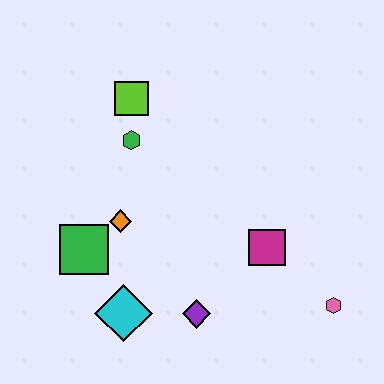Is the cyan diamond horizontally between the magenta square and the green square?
Yes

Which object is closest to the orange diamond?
The green square is closest to the orange diamond.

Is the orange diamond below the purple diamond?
No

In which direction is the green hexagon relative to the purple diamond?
The green hexagon is above the purple diamond.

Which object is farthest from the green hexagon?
The pink hexagon is farthest from the green hexagon.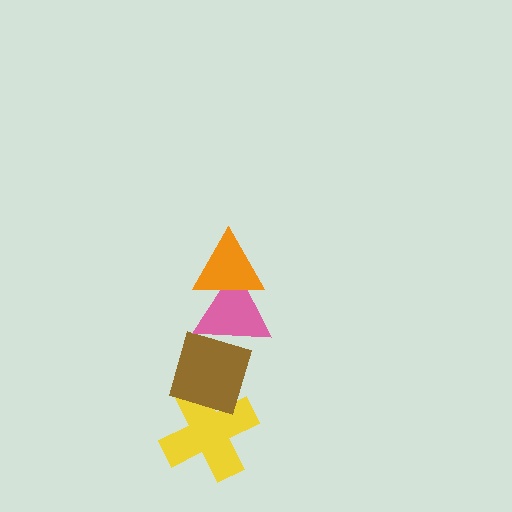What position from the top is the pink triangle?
The pink triangle is 2nd from the top.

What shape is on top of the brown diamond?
The pink triangle is on top of the brown diamond.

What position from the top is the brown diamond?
The brown diamond is 3rd from the top.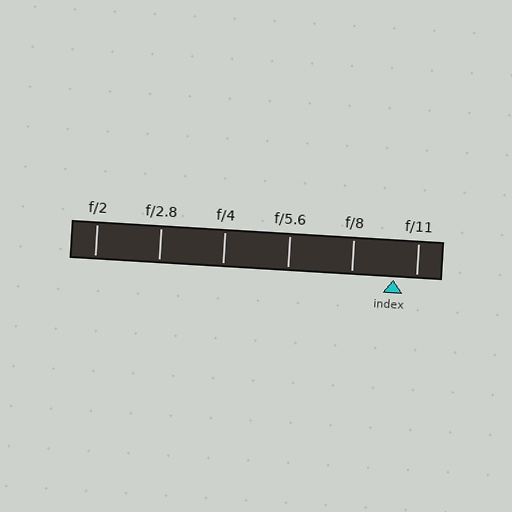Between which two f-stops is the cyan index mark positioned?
The index mark is between f/8 and f/11.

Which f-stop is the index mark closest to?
The index mark is closest to f/11.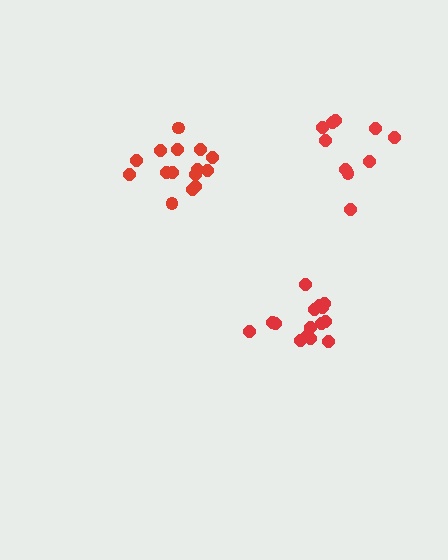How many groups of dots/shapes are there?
There are 3 groups.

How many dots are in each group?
Group 1: 15 dots, Group 2: 15 dots, Group 3: 10 dots (40 total).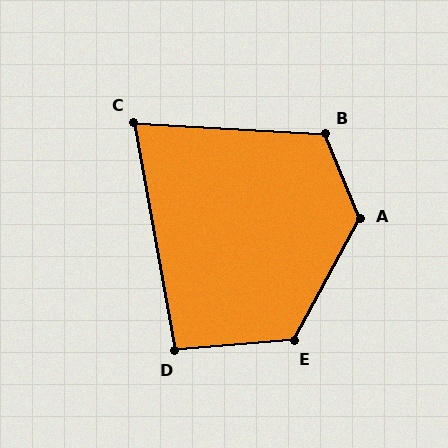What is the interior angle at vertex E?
Approximately 123 degrees (obtuse).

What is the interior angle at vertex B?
Approximately 115 degrees (obtuse).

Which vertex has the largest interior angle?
A, at approximately 130 degrees.